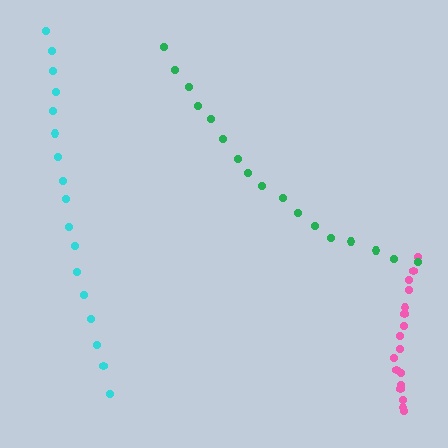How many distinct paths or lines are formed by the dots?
There are 3 distinct paths.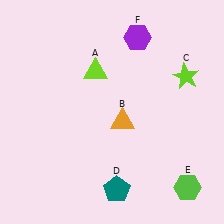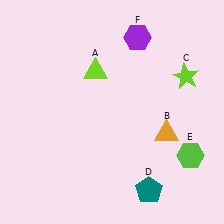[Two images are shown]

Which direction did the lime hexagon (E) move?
The lime hexagon (E) moved up.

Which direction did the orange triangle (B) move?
The orange triangle (B) moved right.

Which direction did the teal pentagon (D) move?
The teal pentagon (D) moved right.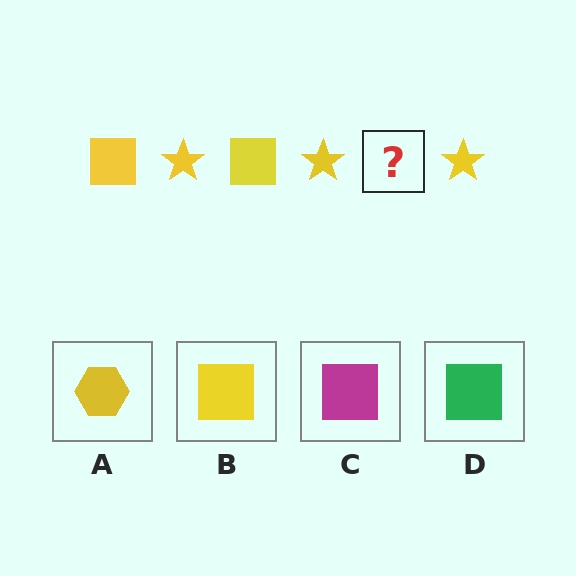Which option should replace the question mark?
Option B.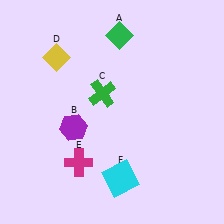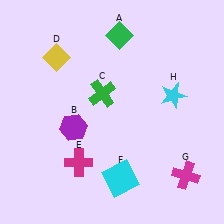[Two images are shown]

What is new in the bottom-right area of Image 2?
A magenta cross (G) was added in the bottom-right area of Image 2.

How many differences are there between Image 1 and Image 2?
There are 2 differences between the two images.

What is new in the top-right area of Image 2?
A cyan star (H) was added in the top-right area of Image 2.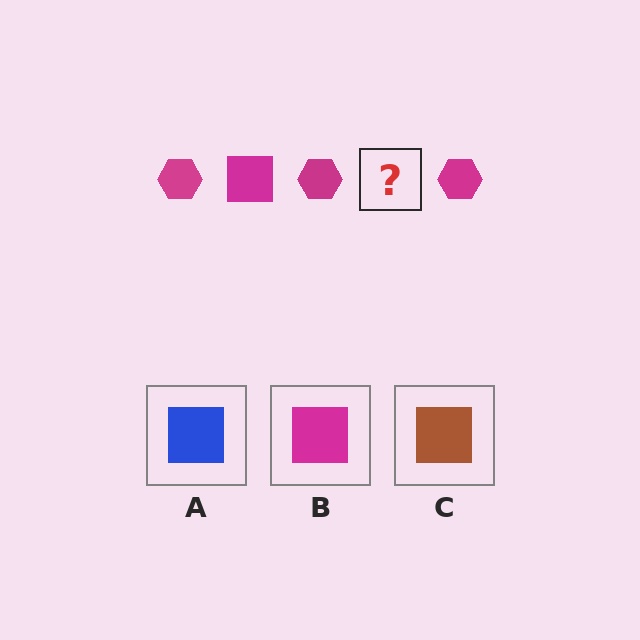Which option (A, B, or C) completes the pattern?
B.